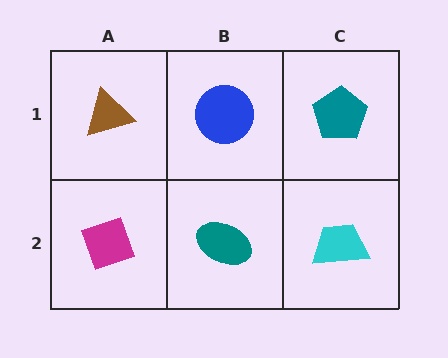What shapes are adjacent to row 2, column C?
A teal pentagon (row 1, column C), a teal ellipse (row 2, column B).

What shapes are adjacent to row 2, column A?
A brown triangle (row 1, column A), a teal ellipse (row 2, column B).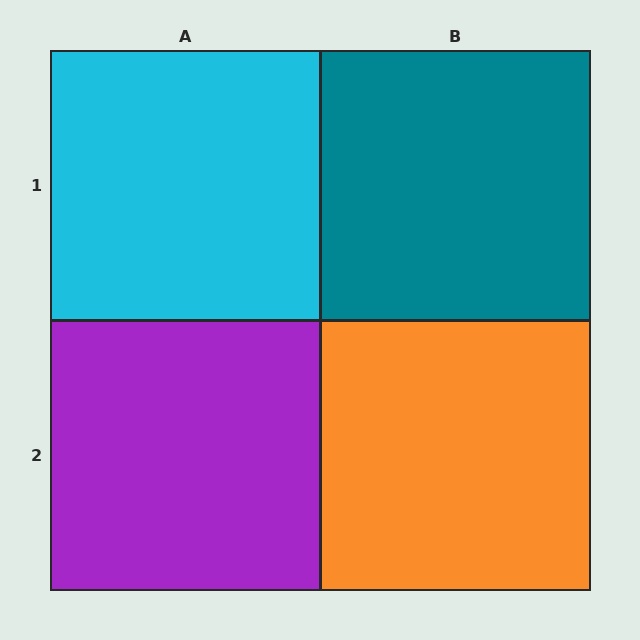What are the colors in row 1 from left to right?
Cyan, teal.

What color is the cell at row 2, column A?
Purple.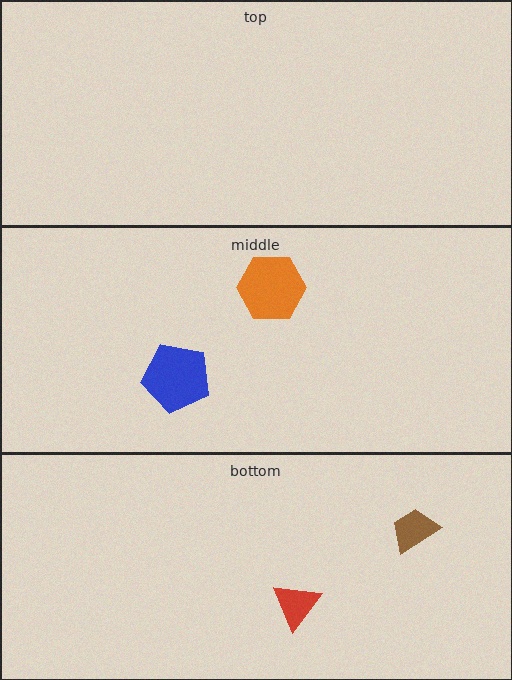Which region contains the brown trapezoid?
The bottom region.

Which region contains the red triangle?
The bottom region.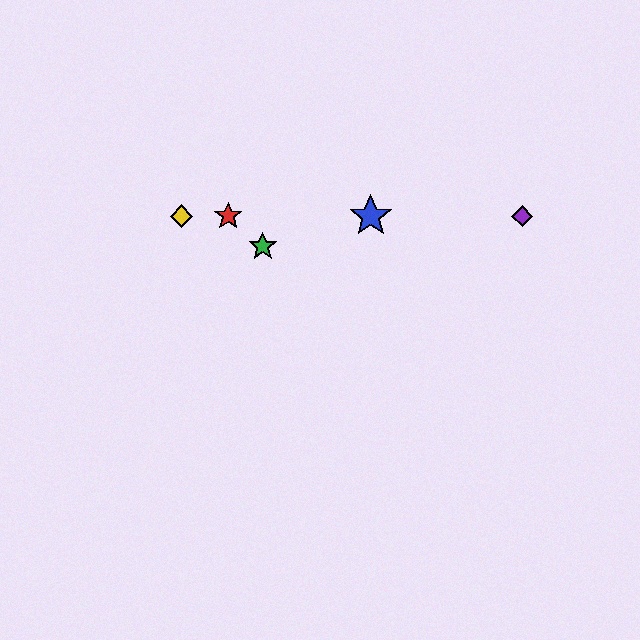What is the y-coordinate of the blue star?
The blue star is at y≈216.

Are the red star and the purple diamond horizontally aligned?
Yes, both are at y≈216.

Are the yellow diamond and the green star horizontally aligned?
No, the yellow diamond is at y≈216 and the green star is at y≈246.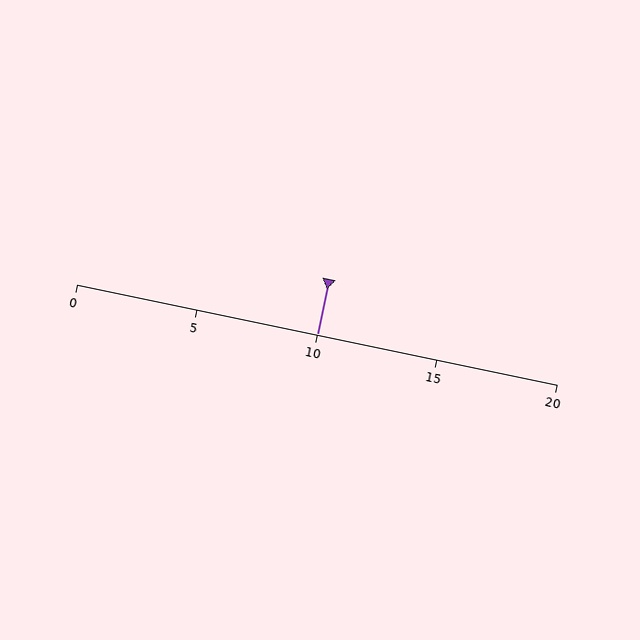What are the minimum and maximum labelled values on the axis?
The axis runs from 0 to 20.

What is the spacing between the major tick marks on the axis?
The major ticks are spaced 5 apart.